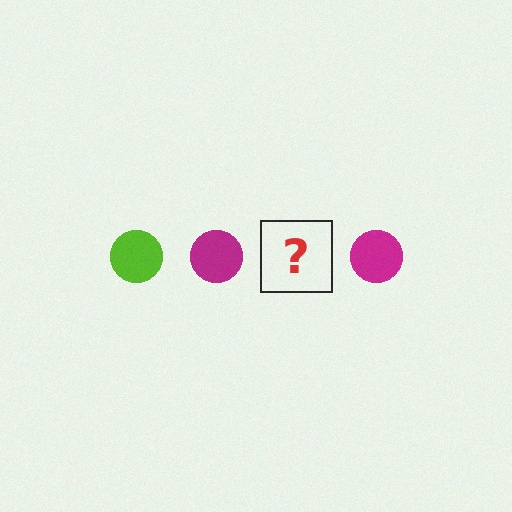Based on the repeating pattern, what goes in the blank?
The blank should be a lime circle.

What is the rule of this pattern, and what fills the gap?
The rule is that the pattern cycles through lime, magenta circles. The gap should be filled with a lime circle.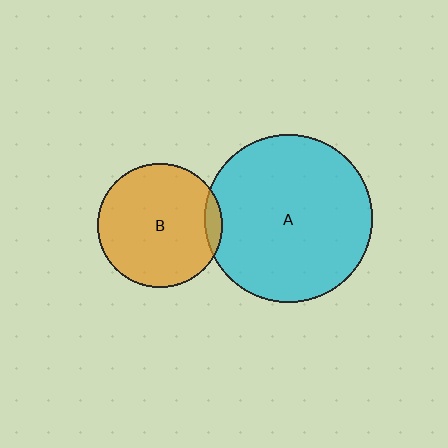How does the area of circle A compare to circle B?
Approximately 1.8 times.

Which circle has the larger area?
Circle A (cyan).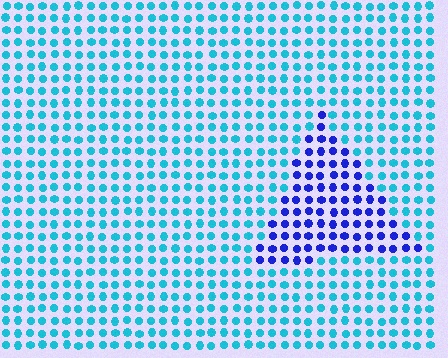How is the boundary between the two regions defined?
The boundary is defined purely by a slight shift in hue (about 51 degrees). Spacing, size, and orientation are identical on both sides.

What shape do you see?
I see a triangle.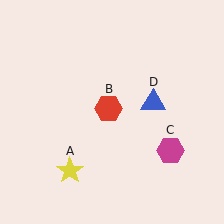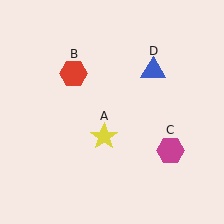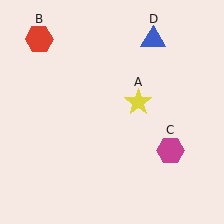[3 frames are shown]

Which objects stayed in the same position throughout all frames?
Magenta hexagon (object C) remained stationary.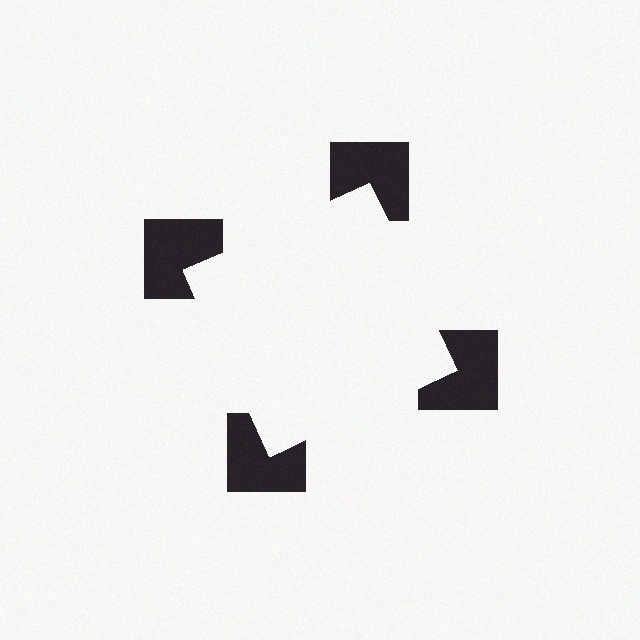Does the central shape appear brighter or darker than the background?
It typically appears slightly brighter than the background, even though no actual brightness change is drawn.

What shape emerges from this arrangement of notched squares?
An illusory square — its edges are inferred from the aligned wedge cuts in the notched squares, not physically drawn.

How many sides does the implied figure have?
4 sides.